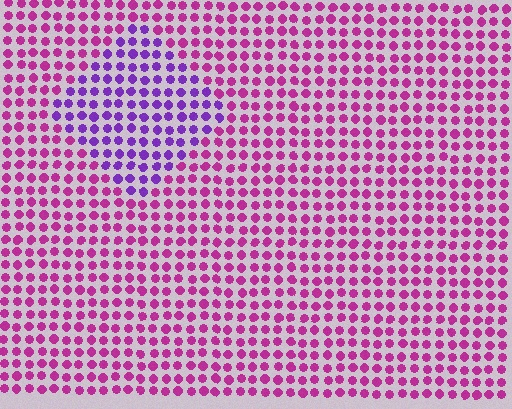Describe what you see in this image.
The image is filled with small magenta elements in a uniform arrangement. A diamond-shaped region is visible where the elements are tinted to a slightly different hue, forming a subtle color boundary.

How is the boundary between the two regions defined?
The boundary is defined purely by a slight shift in hue (about 42 degrees). Spacing, size, and orientation are identical on both sides.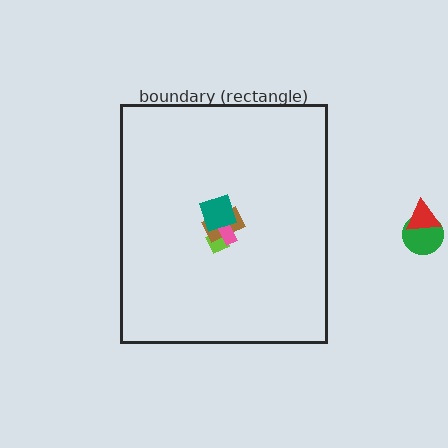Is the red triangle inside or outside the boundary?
Outside.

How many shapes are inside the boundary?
4 inside, 2 outside.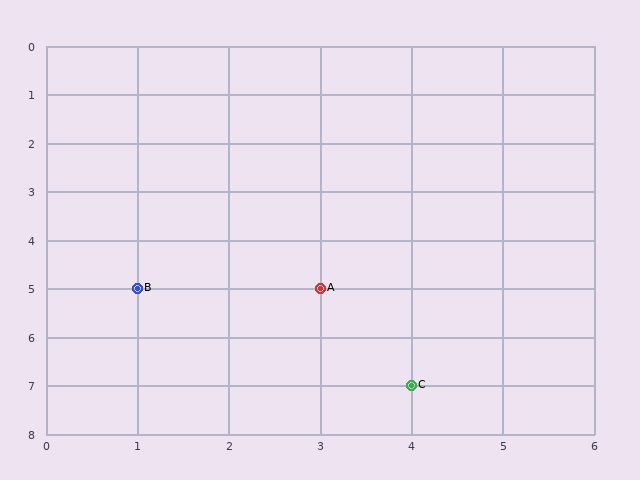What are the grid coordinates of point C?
Point C is at grid coordinates (4, 7).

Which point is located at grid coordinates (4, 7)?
Point C is at (4, 7).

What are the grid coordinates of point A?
Point A is at grid coordinates (3, 5).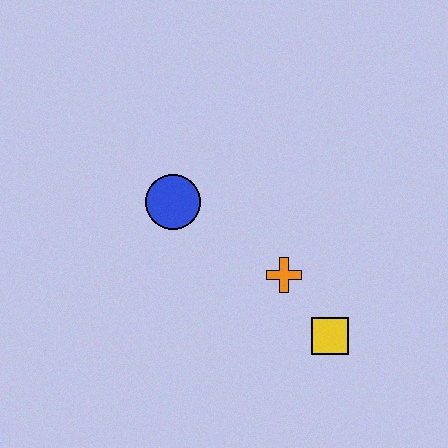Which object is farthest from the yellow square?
The blue circle is farthest from the yellow square.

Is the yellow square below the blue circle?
Yes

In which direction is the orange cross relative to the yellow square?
The orange cross is above the yellow square.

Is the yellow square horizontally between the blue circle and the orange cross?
No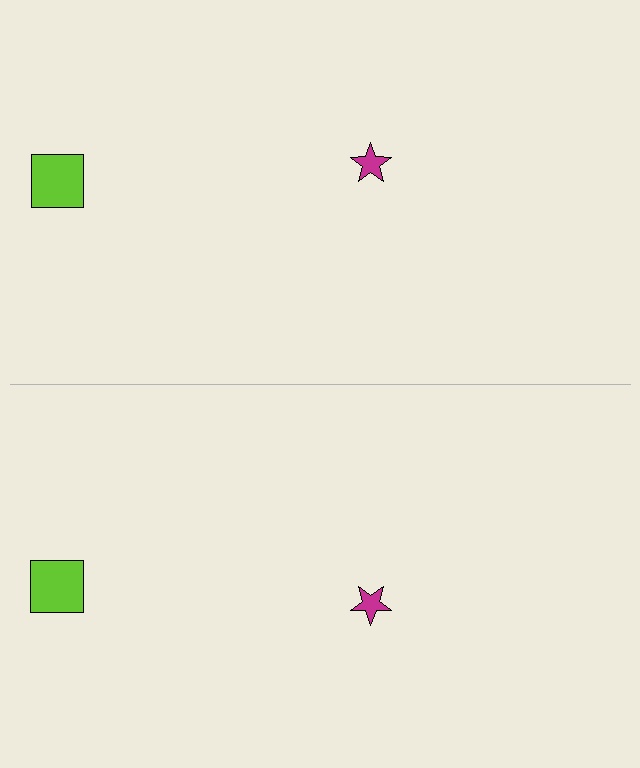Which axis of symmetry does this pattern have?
The pattern has a horizontal axis of symmetry running through the center of the image.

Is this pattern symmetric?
Yes, this pattern has bilateral (reflection) symmetry.